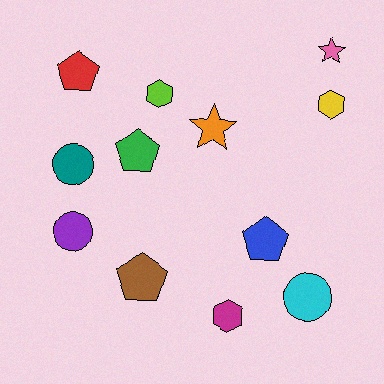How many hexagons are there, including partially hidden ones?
There are 3 hexagons.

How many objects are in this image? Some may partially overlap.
There are 12 objects.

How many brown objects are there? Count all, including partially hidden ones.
There is 1 brown object.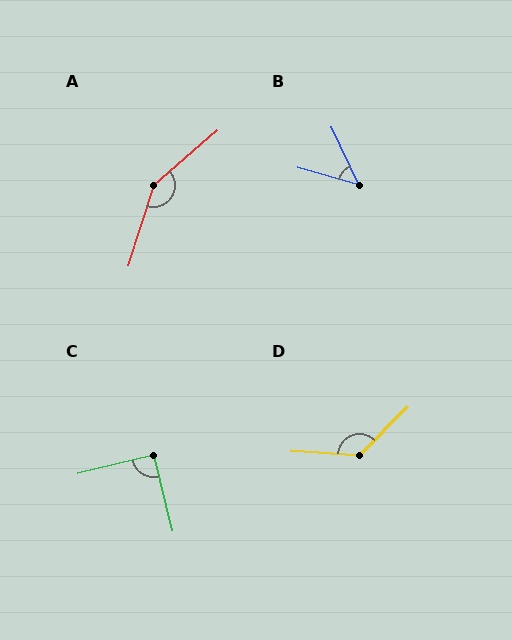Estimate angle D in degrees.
Approximately 131 degrees.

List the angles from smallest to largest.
B (49°), C (90°), D (131°), A (148°).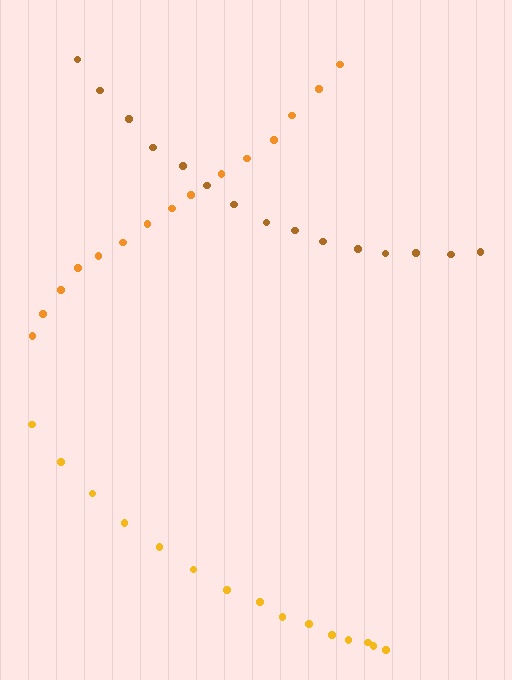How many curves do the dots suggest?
There are 3 distinct paths.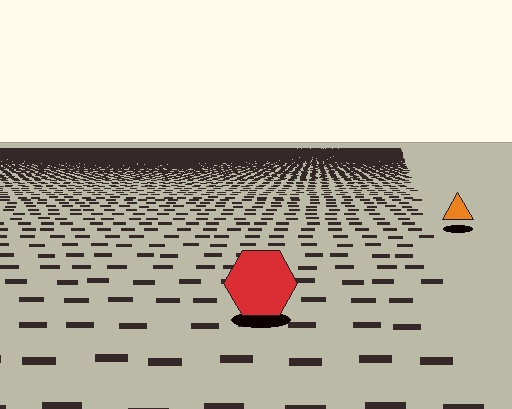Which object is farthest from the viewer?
The orange triangle is farthest from the viewer. It appears smaller and the ground texture around it is denser.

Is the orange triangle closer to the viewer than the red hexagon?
No. The red hexagon is closer — you can tell from the texture gradient: the ground texture is coarser near it.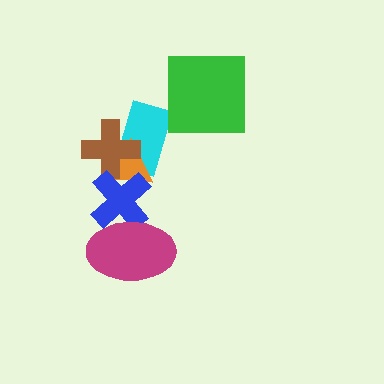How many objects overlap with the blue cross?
3 objects overlap with the blue cross.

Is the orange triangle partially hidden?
Yes, it is partially covered by another shape.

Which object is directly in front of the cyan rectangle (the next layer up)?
The orange triangle is directly in front of the cyan rectangle.